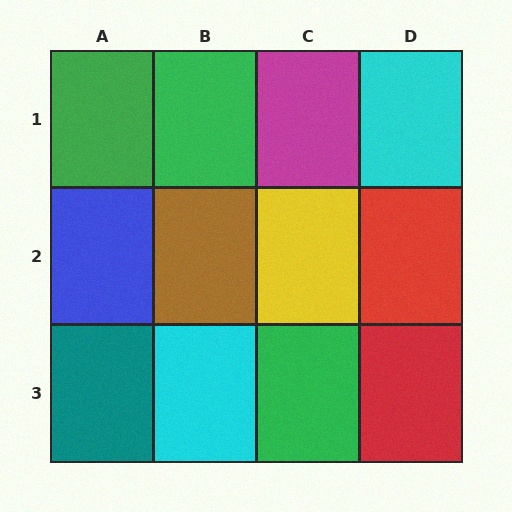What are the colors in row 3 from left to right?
Teal, cyan, green, red.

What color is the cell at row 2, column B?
Brown.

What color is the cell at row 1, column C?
Magenta.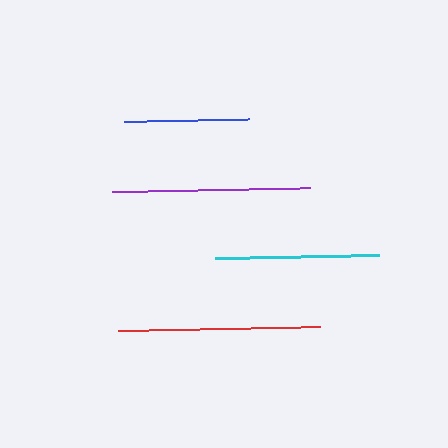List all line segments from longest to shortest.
From longest to shortest: red, purple, cyan, blue.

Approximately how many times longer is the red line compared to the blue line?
The red line is approximately 1.6 times the length of the blue line.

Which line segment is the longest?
The red line is the longest at approximately 202 pixels.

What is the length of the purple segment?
The purple segment is approximately 197 pixels long.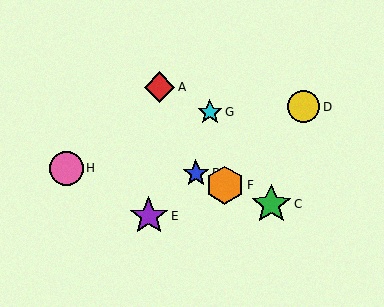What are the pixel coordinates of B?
Object B is at (196, 173).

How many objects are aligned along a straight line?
3 objects (B, C, F) are aligned along a straight line.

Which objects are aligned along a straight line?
Objects B, C, F are aligned along a straight line.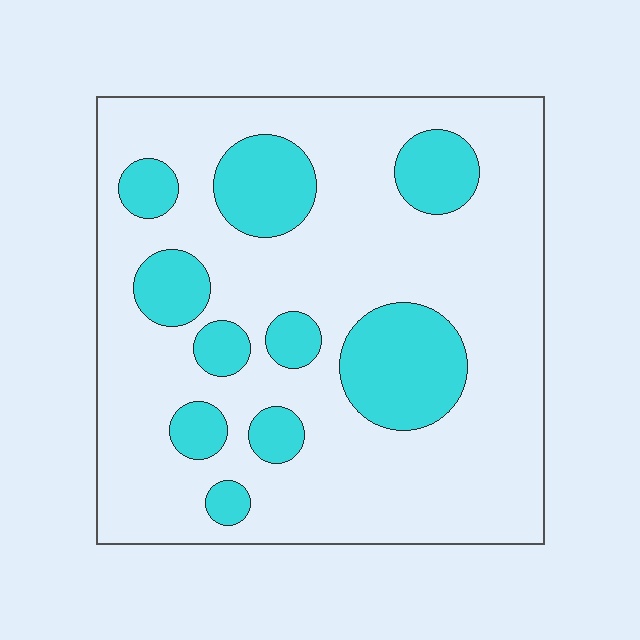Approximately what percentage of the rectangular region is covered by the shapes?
Approximately 25%.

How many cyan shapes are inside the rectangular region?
10.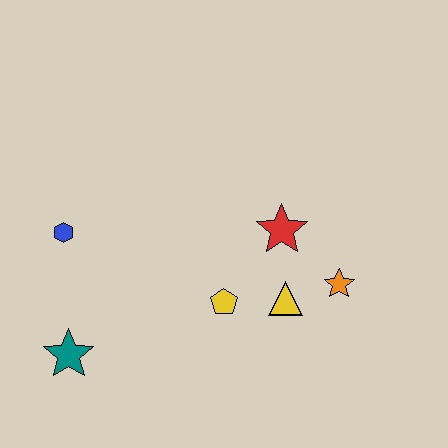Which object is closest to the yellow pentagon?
The yellow triangle is closest to the yellow pentagon.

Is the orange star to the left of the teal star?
No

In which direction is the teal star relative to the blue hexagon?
The teal star is below the blue hexagon.